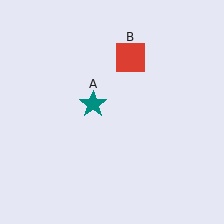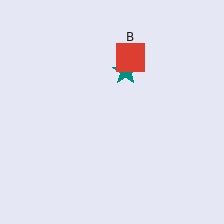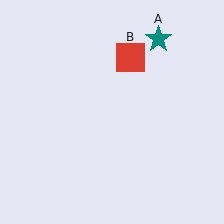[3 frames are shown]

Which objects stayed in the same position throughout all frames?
Red square (object B) remained stationary.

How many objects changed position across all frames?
1 object changed position: teal star (object A).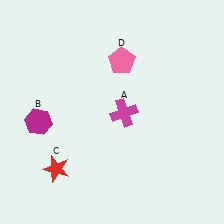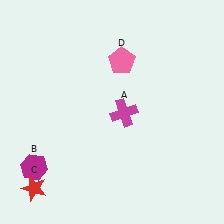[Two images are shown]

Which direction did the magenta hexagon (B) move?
The magenta hexagon (B) moved down.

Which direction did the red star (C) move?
The red star (C) moved left.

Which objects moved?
The objects that moved are: the magenta hexagon (B), the red star (C).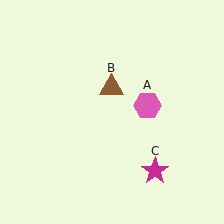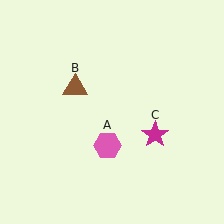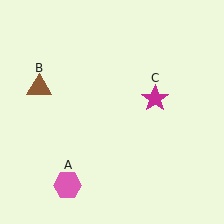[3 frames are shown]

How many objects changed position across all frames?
3 objects changed position: pink hexagon (object A), brown triangle (object B), magenta star (object C).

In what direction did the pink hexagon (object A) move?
The pink hexagon (object A) moved down and to the left.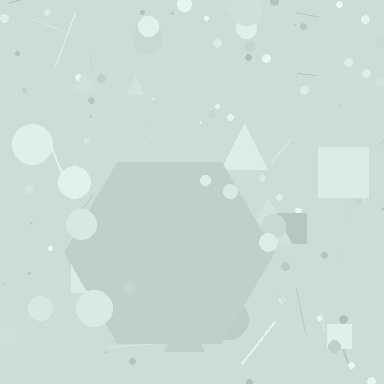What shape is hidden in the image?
A hexagon is hidden in the image.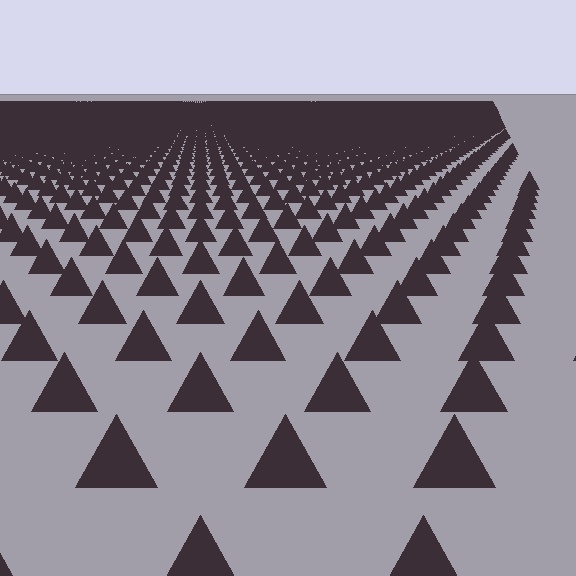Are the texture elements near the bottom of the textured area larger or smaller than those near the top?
Larger. Near the bottom, elements are closer to the viewer and appear at a bigger on-screen size.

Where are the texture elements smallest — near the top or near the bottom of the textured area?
Near the top.